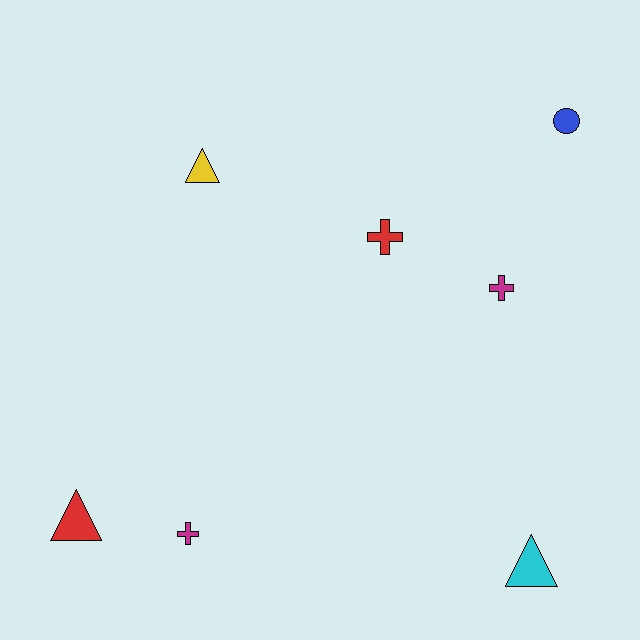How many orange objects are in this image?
There are no orange objects.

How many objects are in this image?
There are 7 objects.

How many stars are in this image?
There are no stars.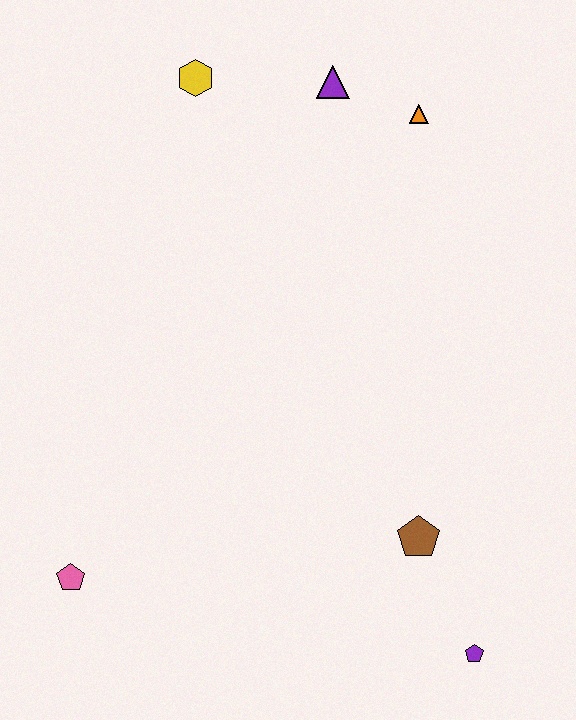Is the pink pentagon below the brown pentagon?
Yes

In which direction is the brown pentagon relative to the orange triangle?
The brown pentagon is below the orange triangle.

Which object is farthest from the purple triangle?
The purple pentagon is farthest from the purple triangle.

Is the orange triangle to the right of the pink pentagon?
Yes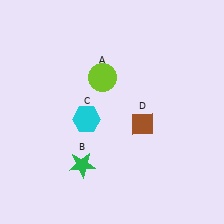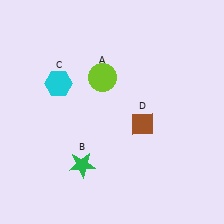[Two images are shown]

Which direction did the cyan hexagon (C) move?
The cyan hexagon (C) moved up.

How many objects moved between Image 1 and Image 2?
1 object moved between the two images.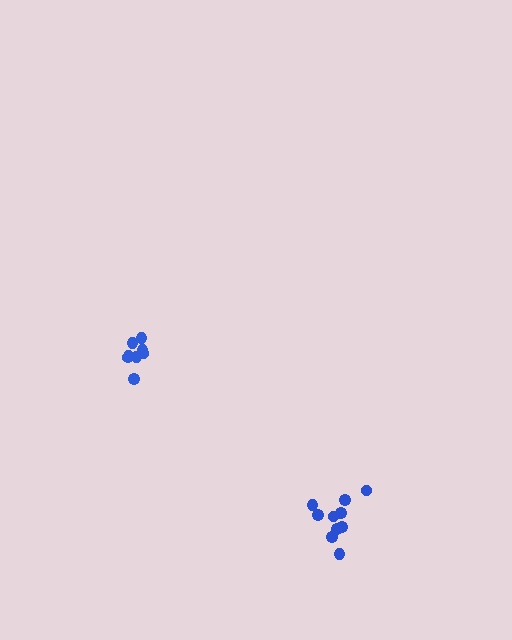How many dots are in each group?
Group 1: 10 dots, Group 2: 8 dots (18 total).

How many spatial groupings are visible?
There are 2 spatial groupings.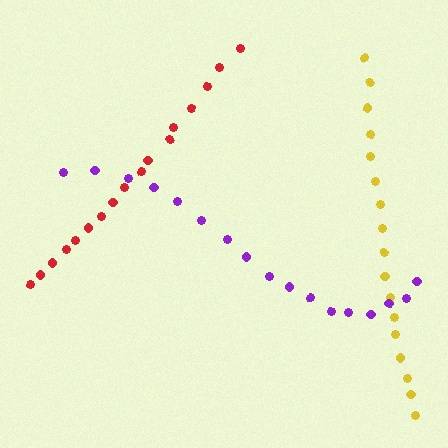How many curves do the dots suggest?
There are 3 distinct paths.